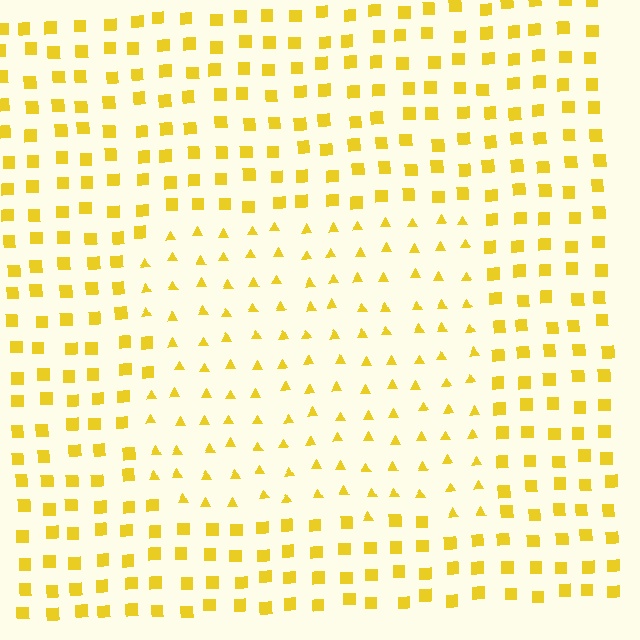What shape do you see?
I see a rectangle.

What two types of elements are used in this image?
The image uses triangles inside the rectangle region and squares outside it.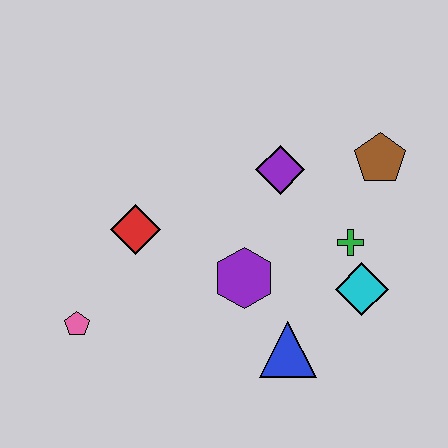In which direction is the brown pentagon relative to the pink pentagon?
The brown pentagon is to the right of the pink pentagon.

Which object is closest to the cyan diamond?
The green cross is closest to the cyan diamond.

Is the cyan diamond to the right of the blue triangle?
Yes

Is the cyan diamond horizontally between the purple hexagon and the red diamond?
No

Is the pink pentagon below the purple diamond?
Yes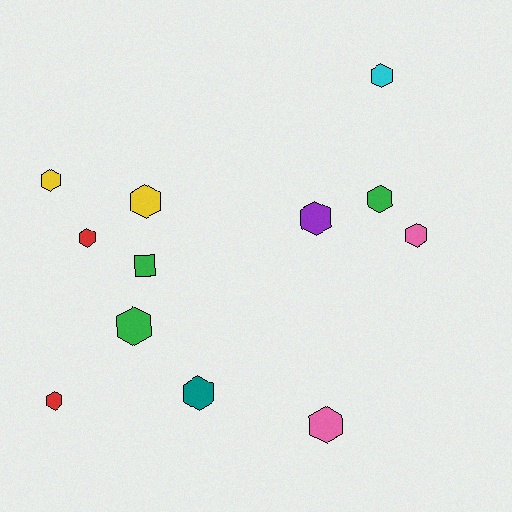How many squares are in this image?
There is 1 square.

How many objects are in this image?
There are 12 objects.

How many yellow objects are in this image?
There are 2 yellow objects.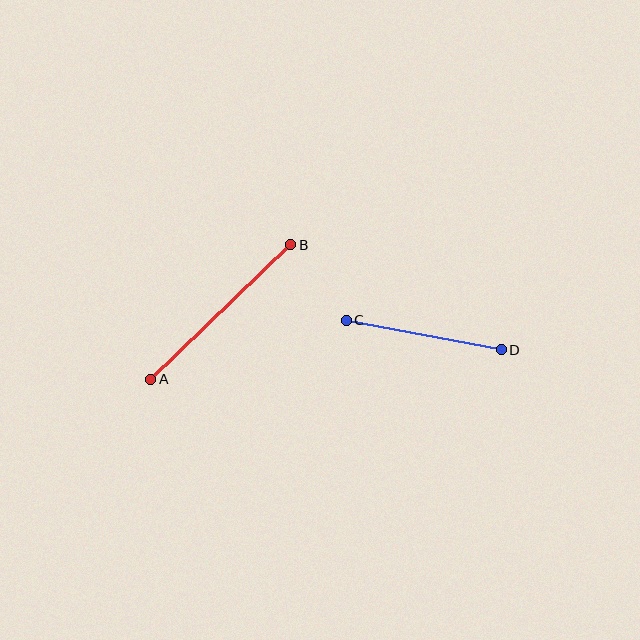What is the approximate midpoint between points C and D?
The midpoint is at approximately (424, 335) pixels.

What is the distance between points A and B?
The distance is approximately 194 pixels.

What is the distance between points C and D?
The distance is approximately 158 pixels.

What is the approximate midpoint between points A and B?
The midpoint is at approximately (221, 312) pixels.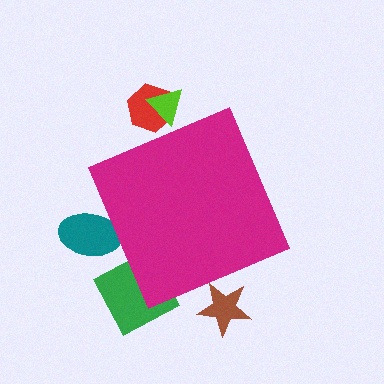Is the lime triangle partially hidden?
Yes, the lime triangle is partially hidden behind the magenta diamond.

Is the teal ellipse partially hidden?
Yes, the teal ellipse is partially hidden behind the magenta diamond.